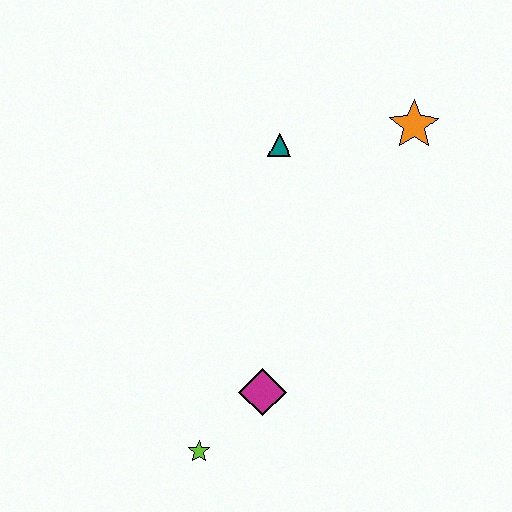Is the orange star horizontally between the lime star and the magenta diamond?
No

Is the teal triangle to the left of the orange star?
Yes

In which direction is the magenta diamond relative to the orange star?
The magenta diamond is below the orange star.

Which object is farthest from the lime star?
The orange star is farthest from the lime star.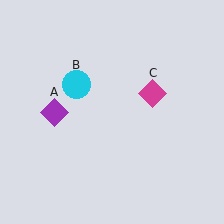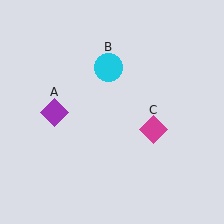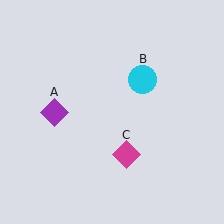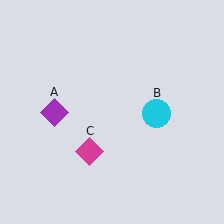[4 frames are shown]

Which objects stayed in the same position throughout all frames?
Purple diamond (object A) remained stationary.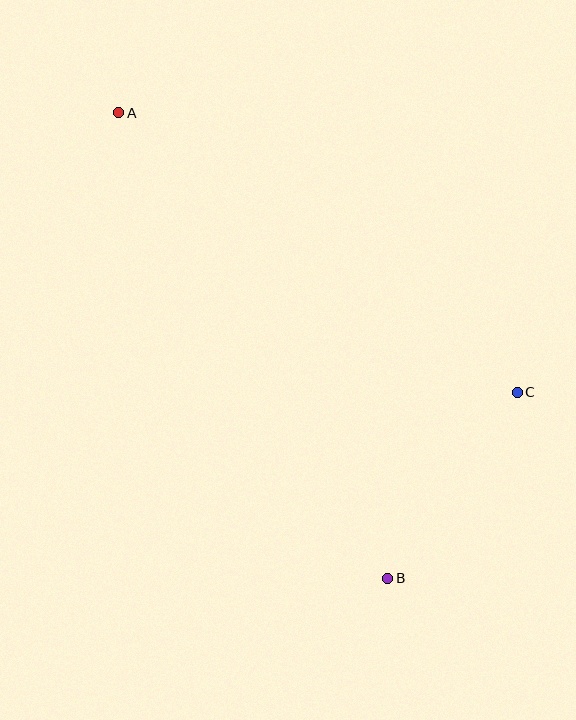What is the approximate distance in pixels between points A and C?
The distance between A and C is approximately 487 pixels.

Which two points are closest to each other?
Points B and C are closest to each other.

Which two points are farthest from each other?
Points A and B are farthest from each other.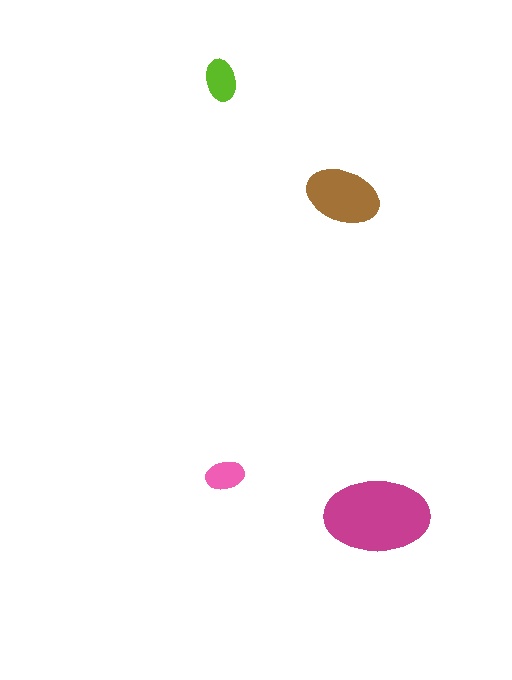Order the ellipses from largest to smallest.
the magenta one, the brown one, the lime one, the pink one.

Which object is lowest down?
The magenta ellipse is bottommost.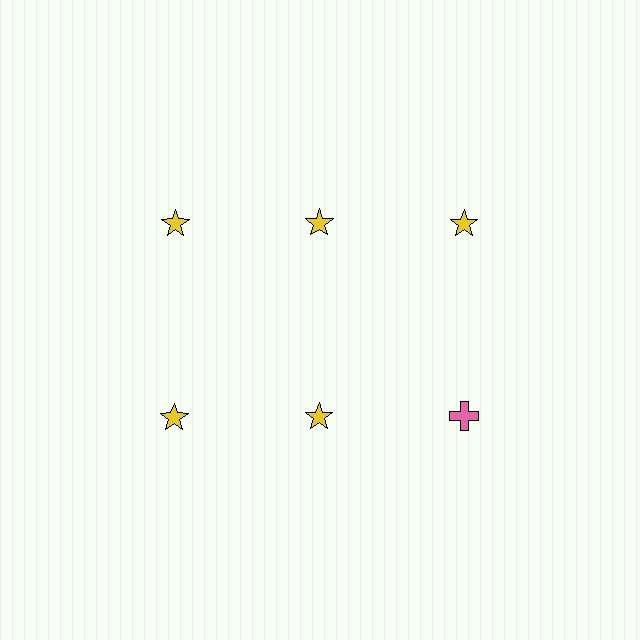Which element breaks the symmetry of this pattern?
The pink cross in the second row, center column breaks the symmetry. All other shapes are yellow stars.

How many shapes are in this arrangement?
There are 6 shapes arranged in a grid pattern.